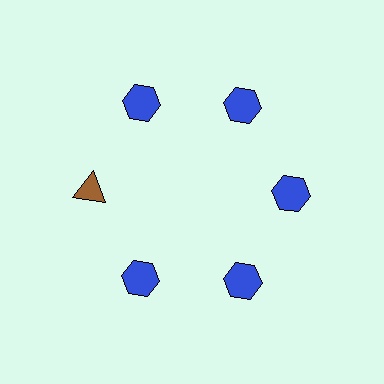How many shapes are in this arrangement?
There are 6 shapes arranged in a ring pattern.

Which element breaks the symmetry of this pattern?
The brown triangle at roughly the 9 o'clock position breaks the symmetry. All other shapes are blue hexagons.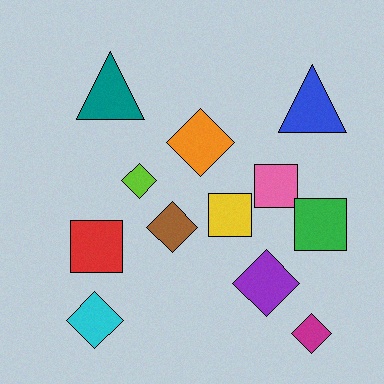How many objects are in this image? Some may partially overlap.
There are 12 objects.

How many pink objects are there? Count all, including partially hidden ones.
There is 1 pink object.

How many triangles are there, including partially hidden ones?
There are 2 triangles.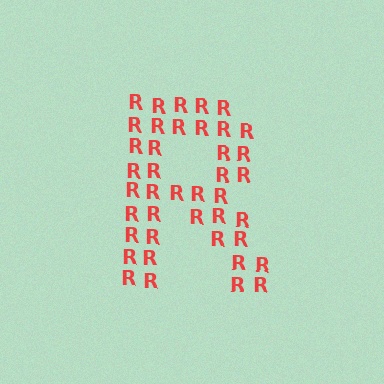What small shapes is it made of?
It is made of small letter R's.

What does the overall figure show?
The overall figure shows the letter R.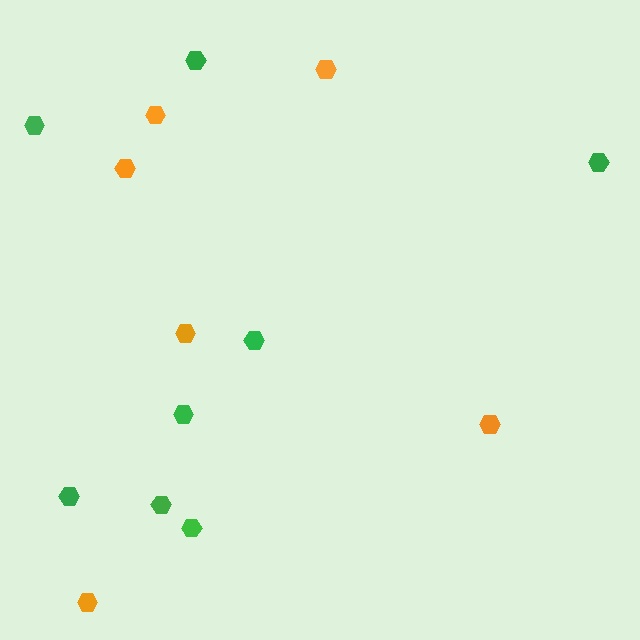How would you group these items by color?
There are 2 groups: one group of orange hexagons (6) and one group of green hexagons (8).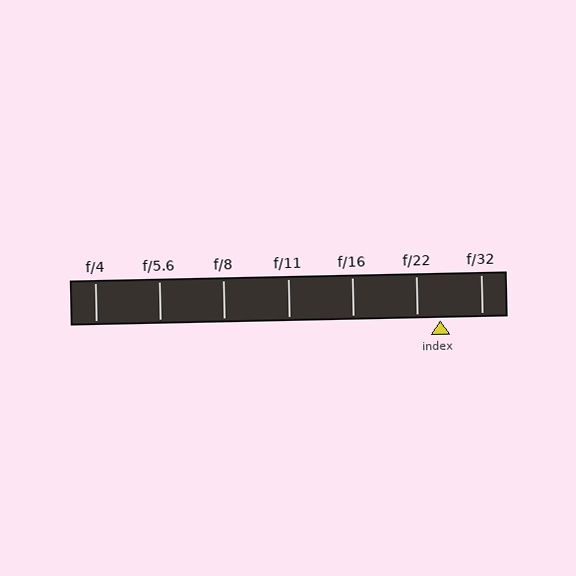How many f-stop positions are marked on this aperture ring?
There are 7 f-stop positions marked.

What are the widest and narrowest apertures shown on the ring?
The widest aperture shown is f/4 and the narrowest is f/32.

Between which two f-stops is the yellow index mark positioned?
The index mark is between f/22 and f/32.